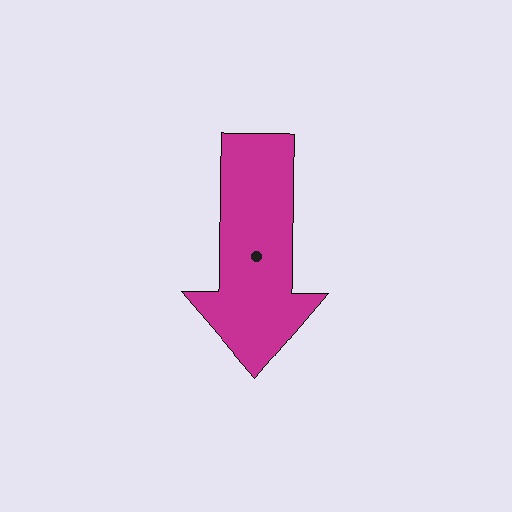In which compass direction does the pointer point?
South.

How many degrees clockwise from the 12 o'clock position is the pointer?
Approximately 180 degrees.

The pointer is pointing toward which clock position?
Roughly 6 o'clock.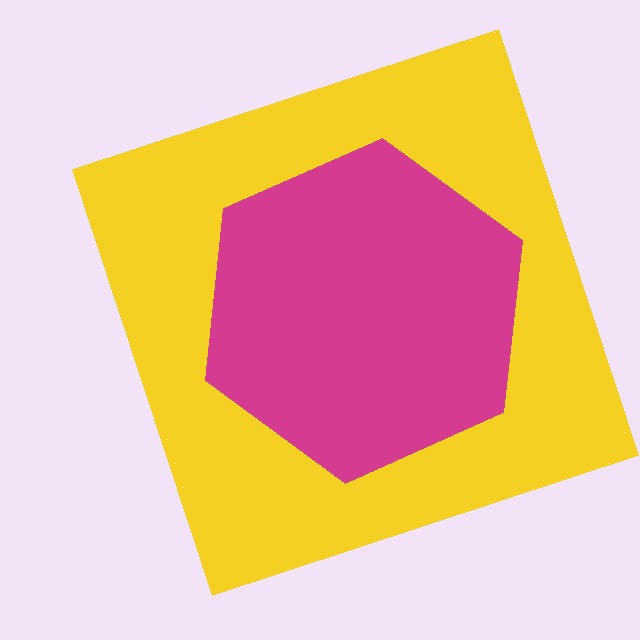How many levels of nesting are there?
2.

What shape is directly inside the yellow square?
The magenta hexagon.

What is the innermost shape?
The magenta hexagon.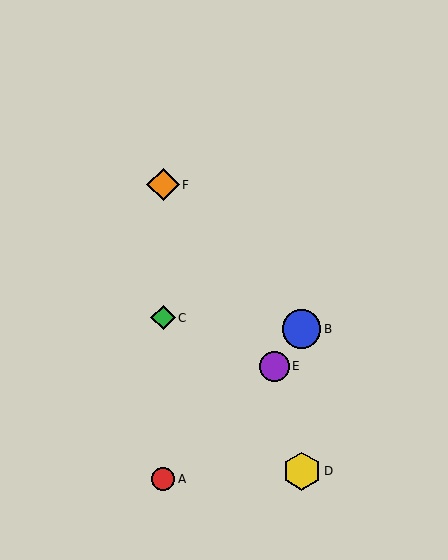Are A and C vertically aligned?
Yes, both are at x≈163.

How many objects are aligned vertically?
3 objects (A, C, F) are aligned vertically.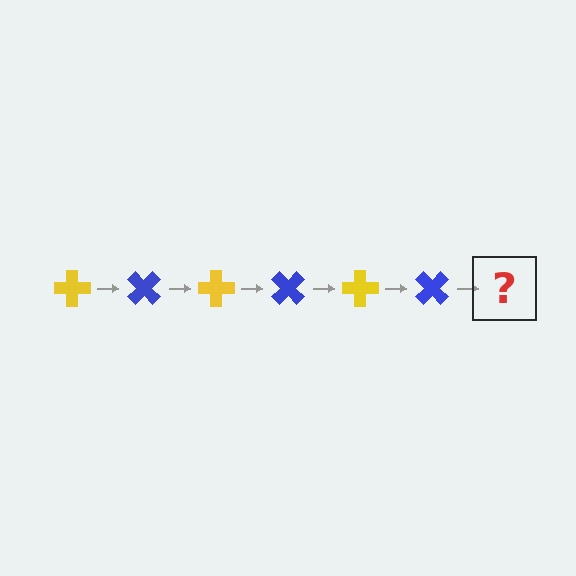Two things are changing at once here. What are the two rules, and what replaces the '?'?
The two rules are that it rotates 45 degrees each step and the color cycles through yellow and blue. The '?' should be a yellow cross, rotated 270 degrees from the start.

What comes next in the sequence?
The next element should be a yellow cross, rotated 270 degrees from the start.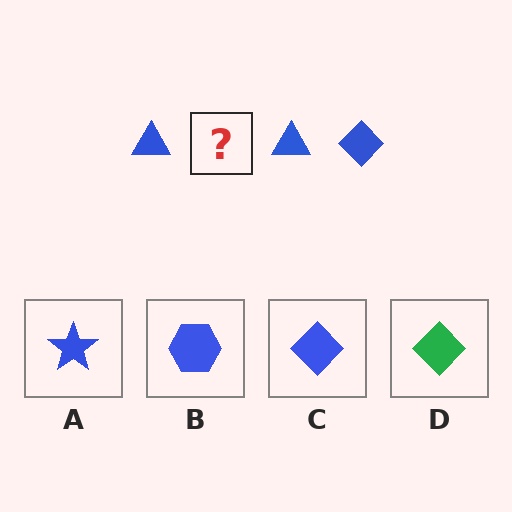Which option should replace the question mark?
Option C.